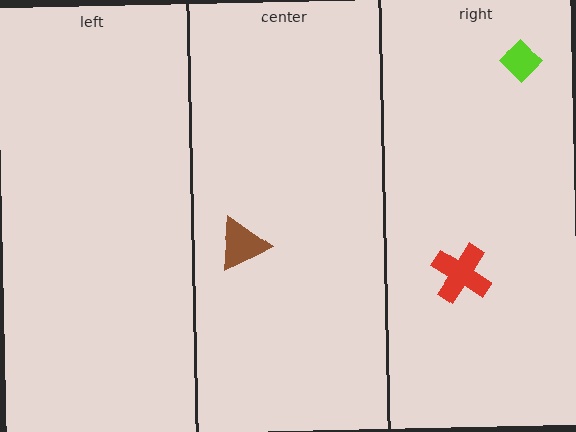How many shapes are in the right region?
2.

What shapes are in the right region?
The red cross, the lime diamond.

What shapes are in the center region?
The brown triangle.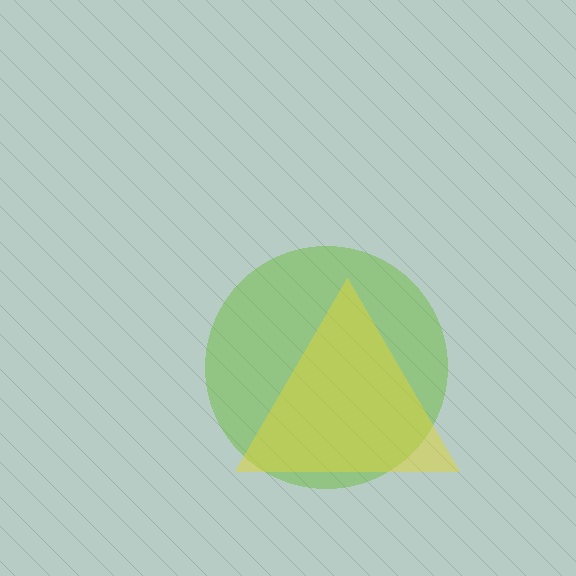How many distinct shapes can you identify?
There are 2 distinct shapes: a lime circle, a yellow triangle.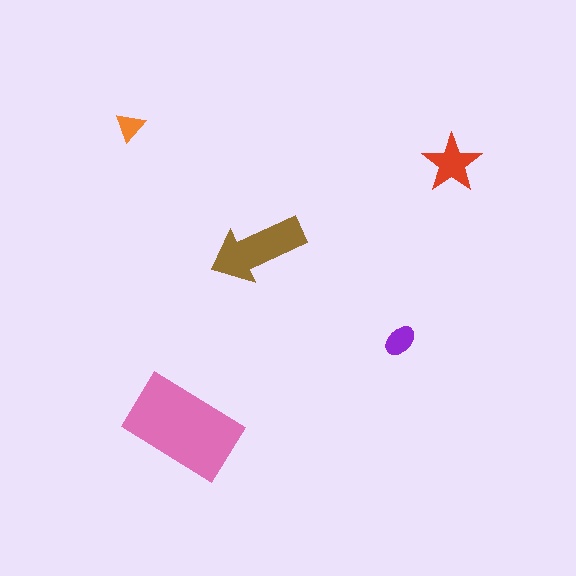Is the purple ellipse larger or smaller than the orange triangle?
Larger.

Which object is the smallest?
The orange triangle.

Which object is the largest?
The pink rectangle.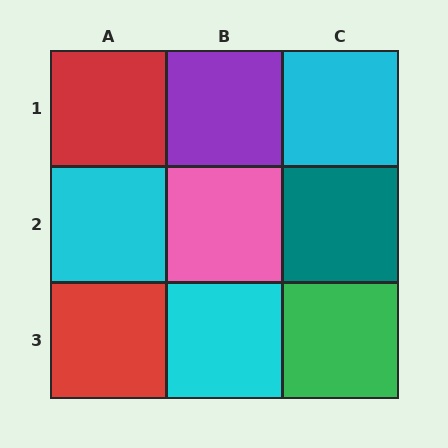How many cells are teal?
1 cell is teal.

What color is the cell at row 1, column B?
Purple.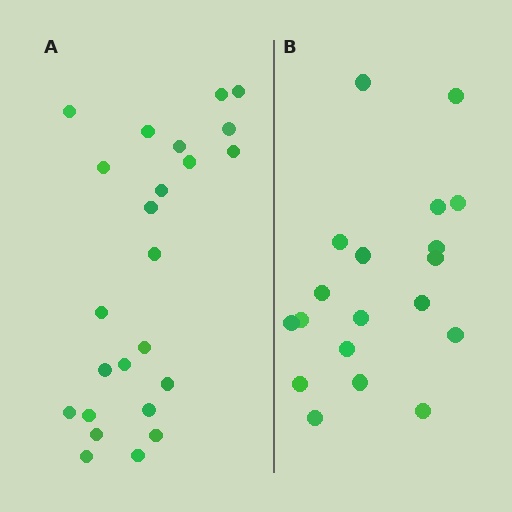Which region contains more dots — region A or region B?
Region A (the left region) has more dots.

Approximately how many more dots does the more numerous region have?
Region A has about 5 more dots than region B.